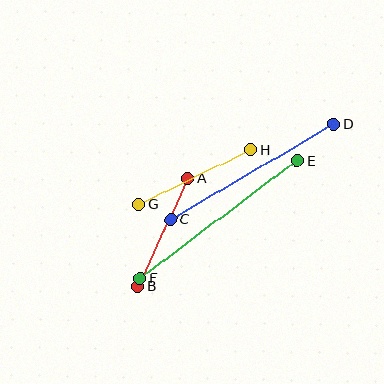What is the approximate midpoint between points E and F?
The midpoint is at approximately (219, 220) pixels.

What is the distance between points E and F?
The distance is approximately 196 pixels.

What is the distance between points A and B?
The distance is approximately 119 pixels.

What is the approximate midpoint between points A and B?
The midpoint is at approximately (163, 232) pixels.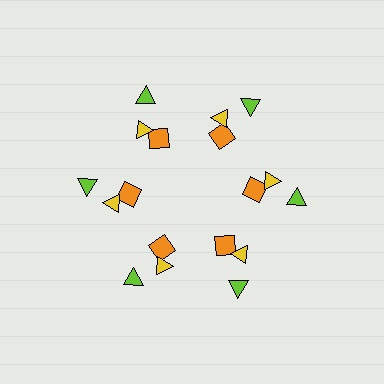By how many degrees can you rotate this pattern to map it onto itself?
The pattern maps onto itself every 60 degrees of rotation.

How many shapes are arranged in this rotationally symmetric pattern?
There are 18 shapes, arranged in 6 groups of 3.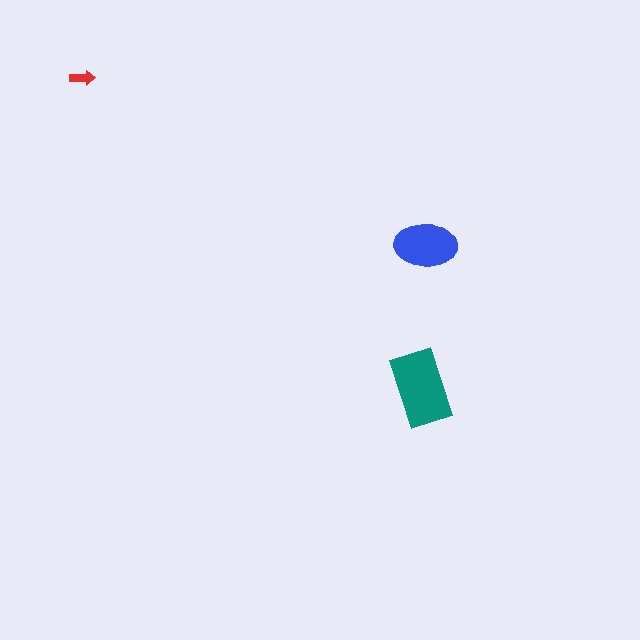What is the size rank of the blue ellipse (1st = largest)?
2nd.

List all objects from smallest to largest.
The red arrow, the blue ellipse, the teal rectangle.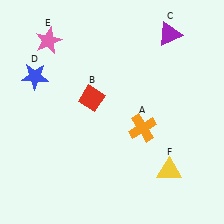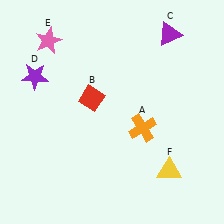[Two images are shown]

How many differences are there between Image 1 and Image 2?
There is 1 difference between the two images.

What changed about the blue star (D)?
In Image 1, D is blue. In Image 2, it changed to purple.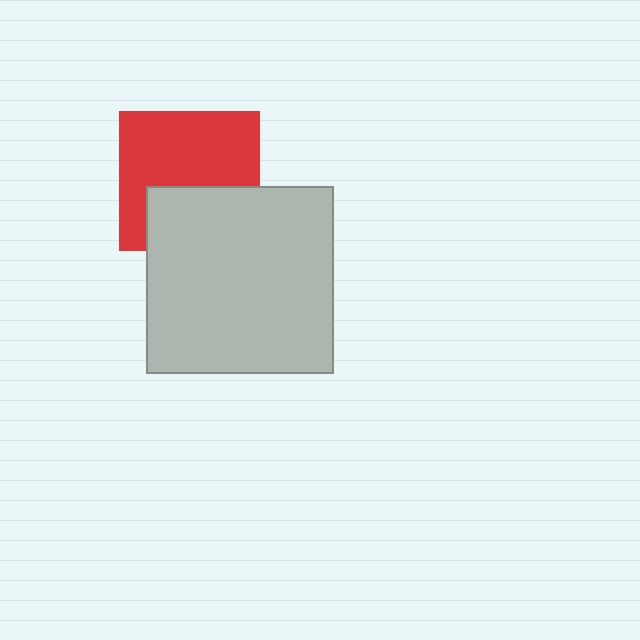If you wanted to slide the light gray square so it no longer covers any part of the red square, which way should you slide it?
Slide it down — that is the most direct way to separate the two shapes.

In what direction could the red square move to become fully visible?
The red square could move up. That would shift it out from behind the light gray square entirely.